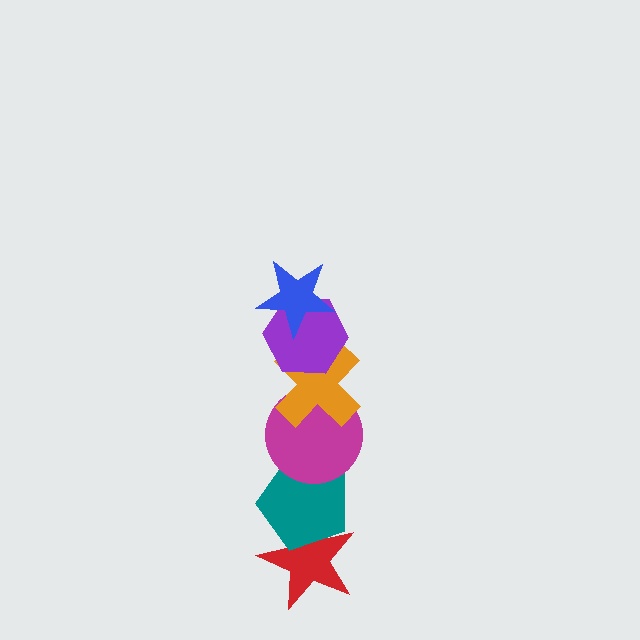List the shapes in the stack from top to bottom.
From top to bottom: the blue star, the purple hexagon, the orange cross, the magenta circle, the teal pentagon, the red star.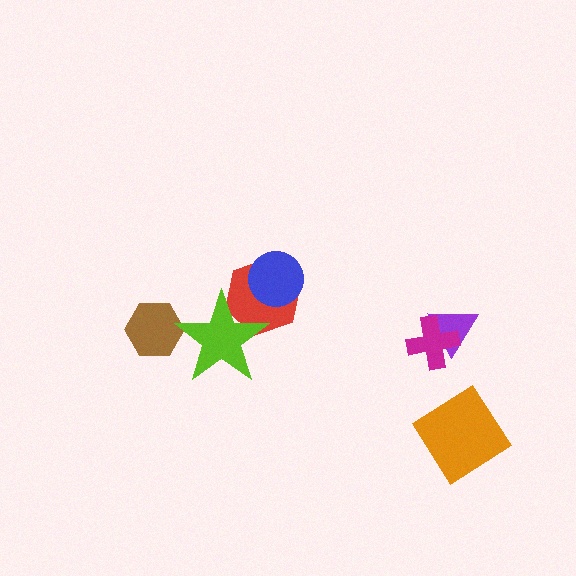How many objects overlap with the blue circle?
1 object overlaps with the blue circle.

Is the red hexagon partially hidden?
Yes, it is partially covered by another shape.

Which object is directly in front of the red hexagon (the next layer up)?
The lime star is directly in front of the red hexagon.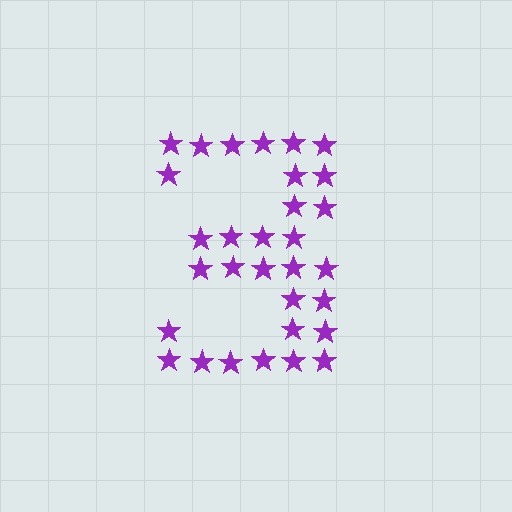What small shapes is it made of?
It is made of small stars.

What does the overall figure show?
The overall figure shows the digit 3.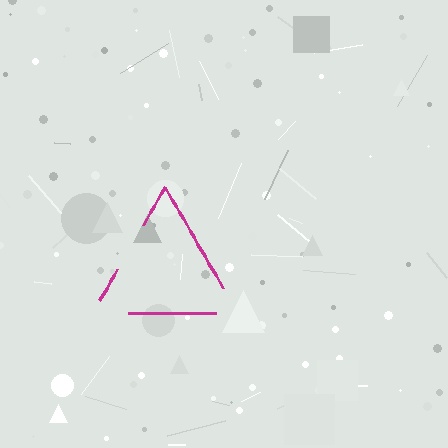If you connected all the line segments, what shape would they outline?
They would outline a triangle.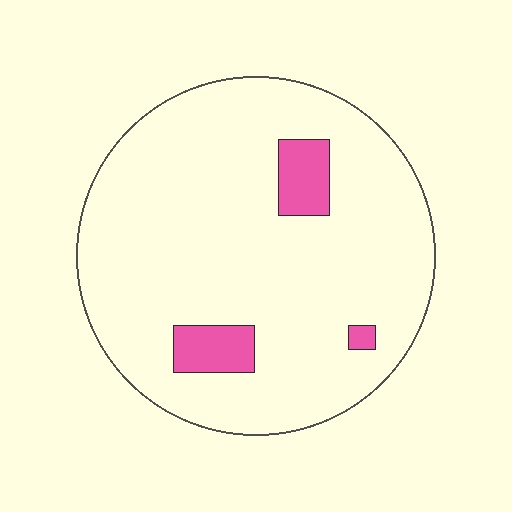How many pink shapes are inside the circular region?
3.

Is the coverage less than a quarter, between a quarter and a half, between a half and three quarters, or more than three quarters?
Less than a quarter.